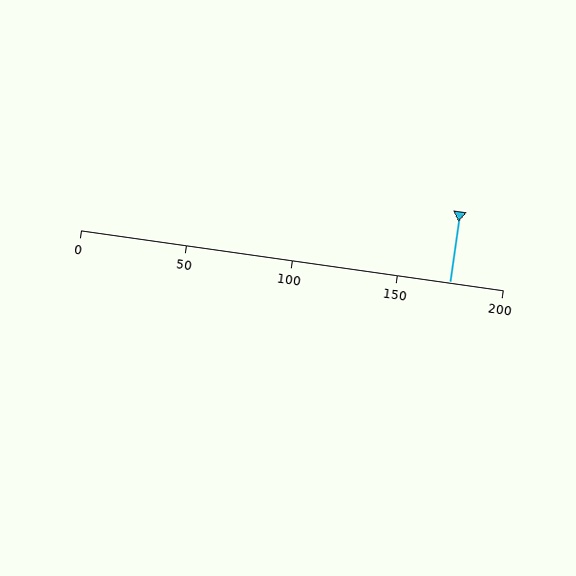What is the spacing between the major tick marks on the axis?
The major ticks are spaced 50 apart.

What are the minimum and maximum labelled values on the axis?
The axis runs from 0 to 200.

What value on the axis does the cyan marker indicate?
The marker indicates approximately 175.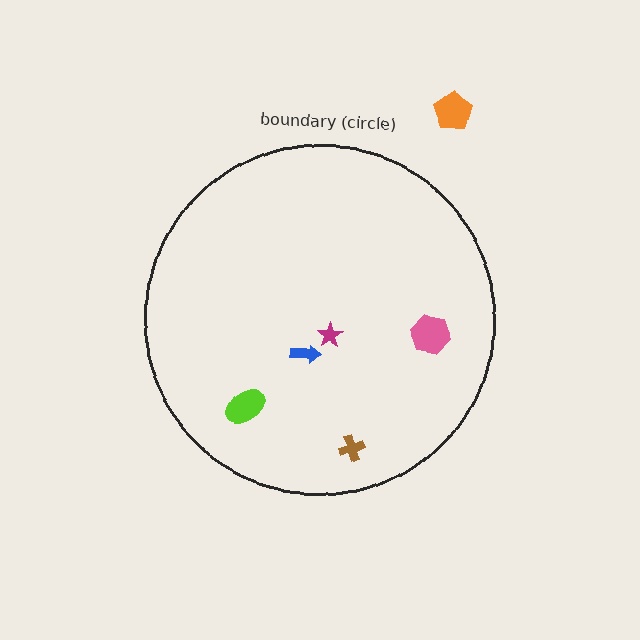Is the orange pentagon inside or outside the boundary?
Outside.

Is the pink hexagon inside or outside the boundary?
Inside.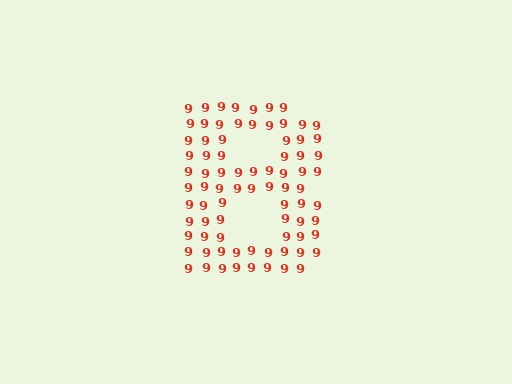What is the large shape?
The large shape is the letter B.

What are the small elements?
The small elements are digit 9's.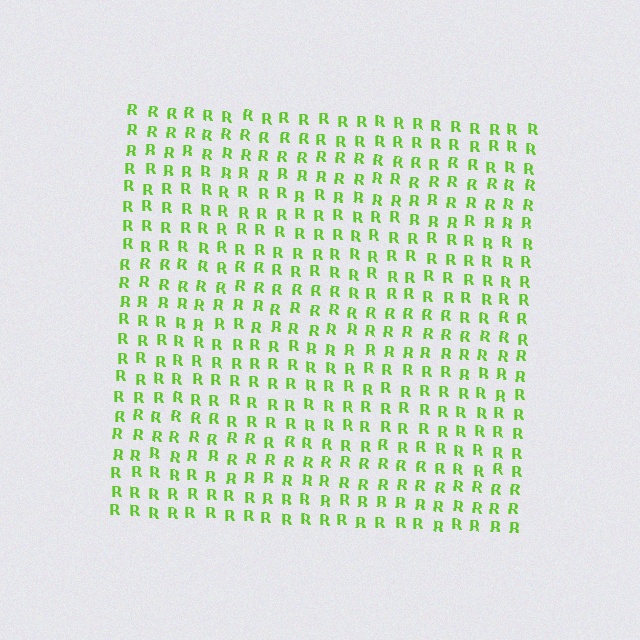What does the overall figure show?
The overall figure shows a square.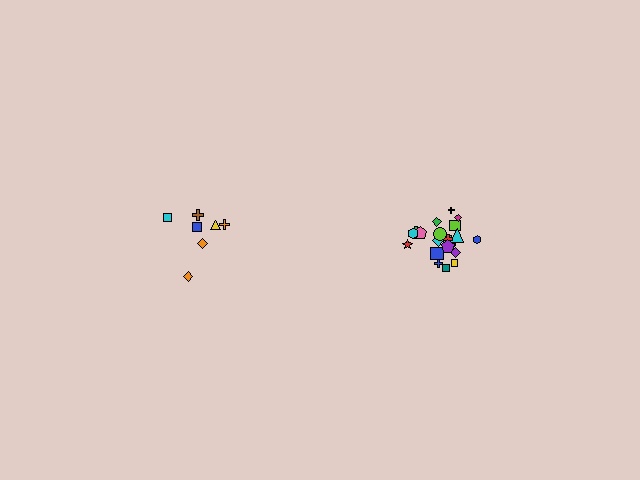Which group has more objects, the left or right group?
The right group.